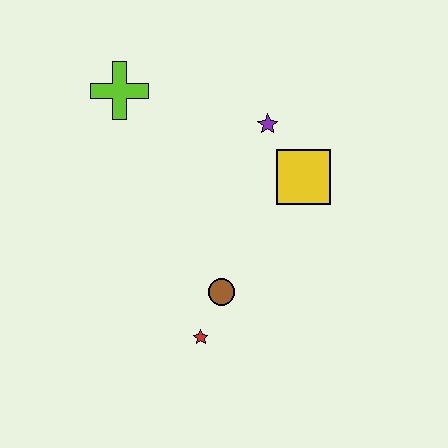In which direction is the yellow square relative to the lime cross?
The yellow square is to the right of the lime cross.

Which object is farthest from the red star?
The lime cross is farthest from the red star.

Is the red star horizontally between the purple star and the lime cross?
Yes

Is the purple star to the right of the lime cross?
Yes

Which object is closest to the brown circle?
The red star is closest to the brown circle.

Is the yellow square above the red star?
Yes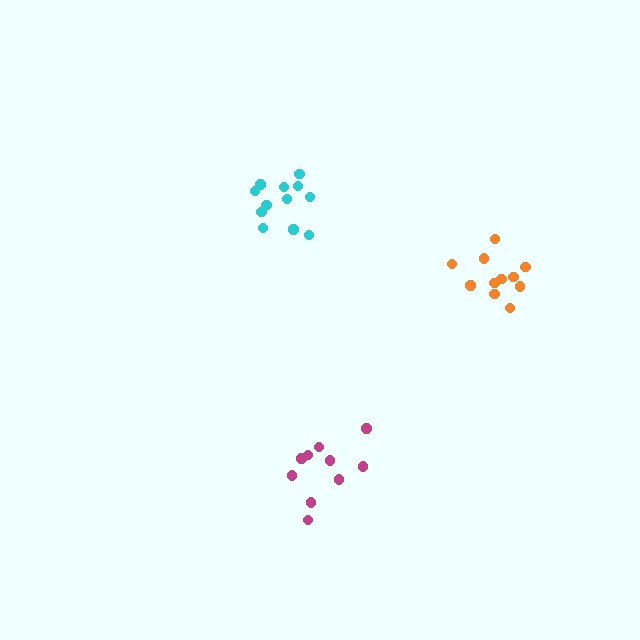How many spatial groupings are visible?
There are 3 spatial groupings.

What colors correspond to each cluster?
The clusters are colored: cyan, magenta, orange.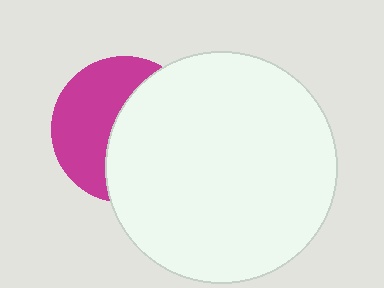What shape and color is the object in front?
The object in front is a white circle.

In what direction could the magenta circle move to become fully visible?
The magenta circle could move left. That would shift it out from behind the white circle entirely.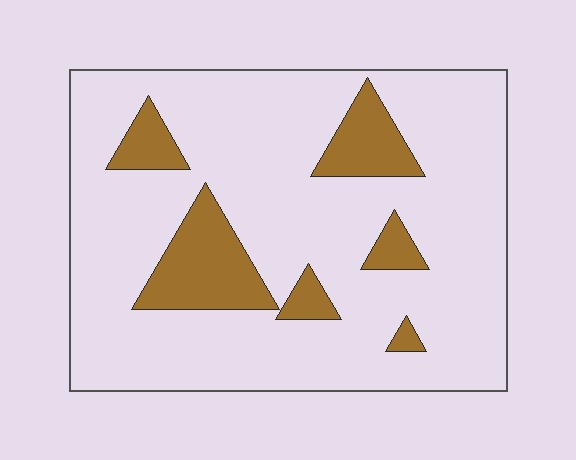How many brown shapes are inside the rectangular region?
6.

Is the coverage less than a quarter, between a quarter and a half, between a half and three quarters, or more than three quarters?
Less than a quarter.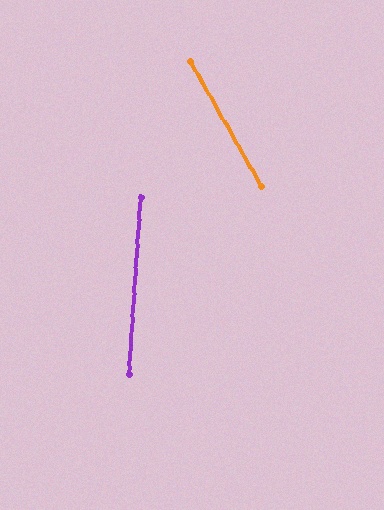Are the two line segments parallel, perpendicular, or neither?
Neither parallel nor perpendicular — they differ by about 33°.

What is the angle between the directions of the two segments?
Approximately 33 degrees.